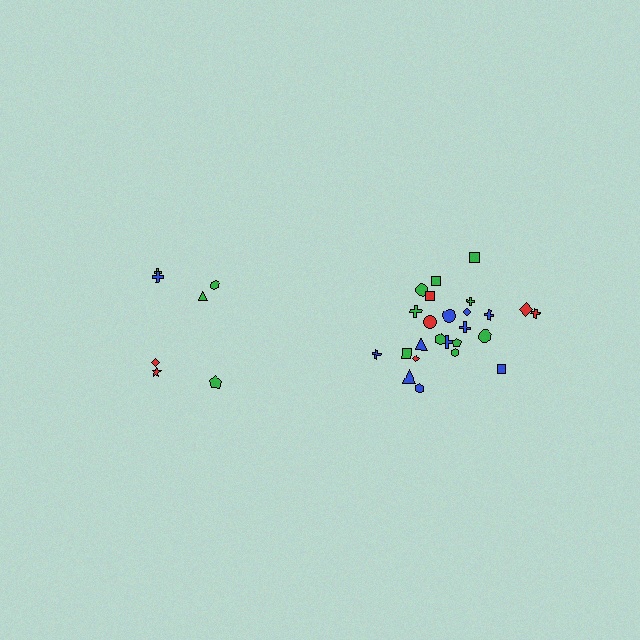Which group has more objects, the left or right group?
The right group.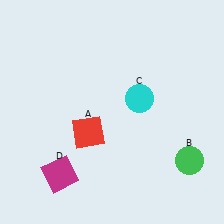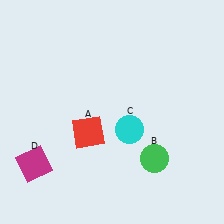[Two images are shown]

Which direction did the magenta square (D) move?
The magenta square (D) moved left.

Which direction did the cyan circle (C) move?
The cyan circle (C) moved down.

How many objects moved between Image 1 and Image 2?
3 objects moved between the two images.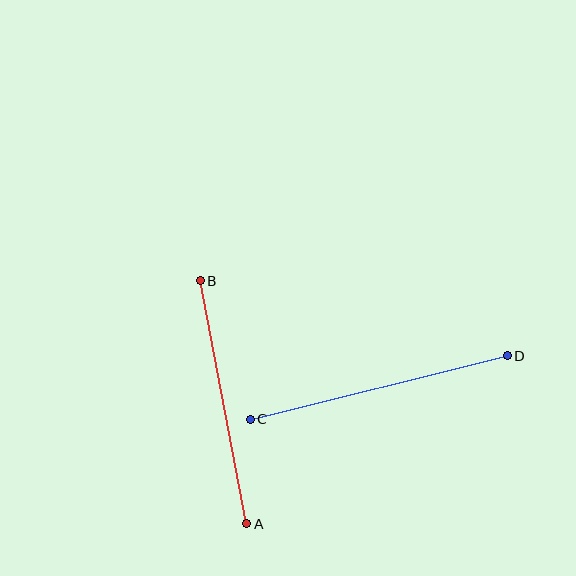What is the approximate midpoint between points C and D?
The midpoint is at approximately (379, 387) pixels.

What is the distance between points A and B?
The distance is approximately 247 pixels.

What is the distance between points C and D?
The distance is approximately 265 pixels.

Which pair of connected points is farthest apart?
Points C and D are farthest apart.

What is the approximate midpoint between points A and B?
The midpoint is at approximately (223, 402) pixels.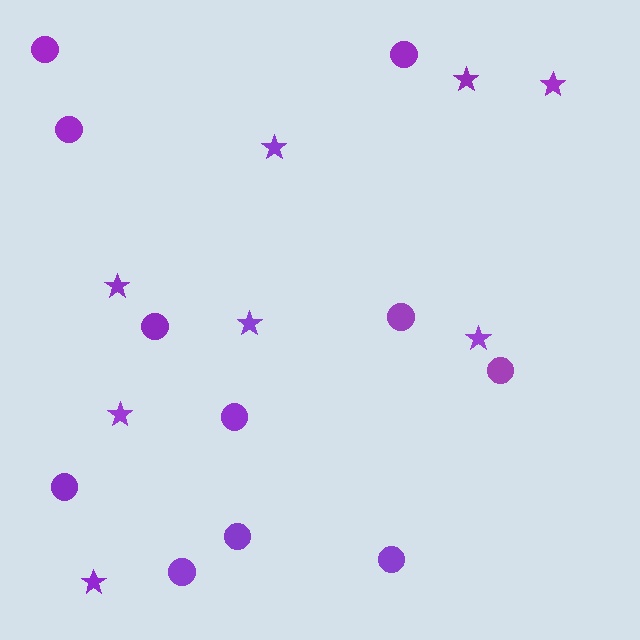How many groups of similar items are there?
There are 2 groups: one group of circles (11) and one group of stars (8).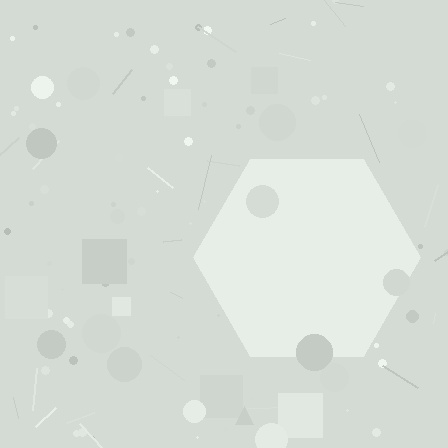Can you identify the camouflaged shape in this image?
The camouflaged shape is a hexagon.